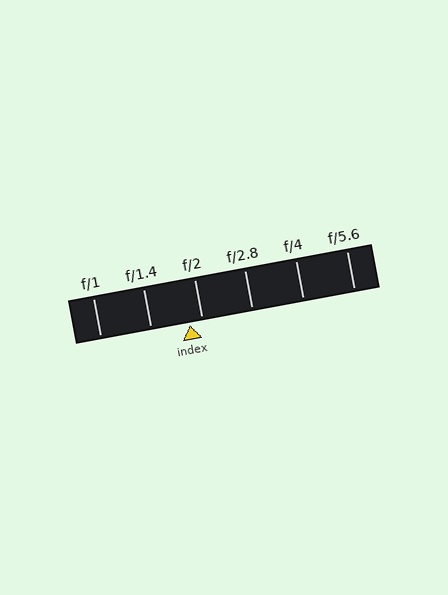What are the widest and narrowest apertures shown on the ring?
The widest aperture shown is f/1 and the narrowest is f/5.6.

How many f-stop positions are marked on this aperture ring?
There are 6 f-stop positions marked.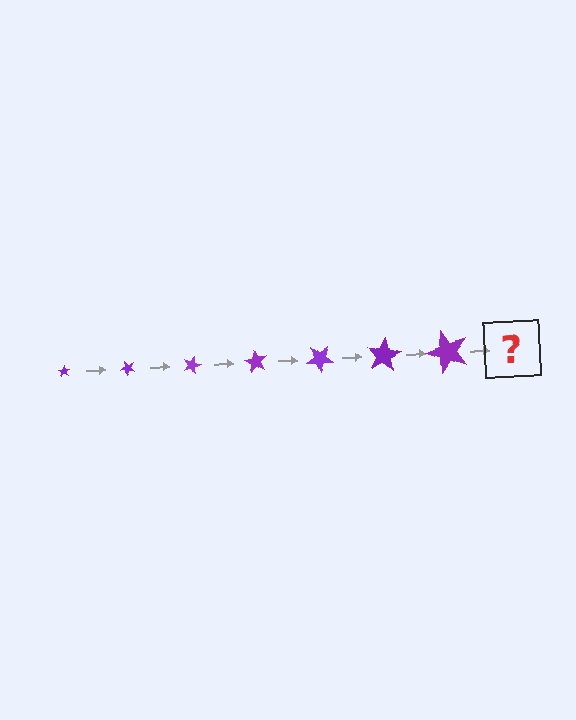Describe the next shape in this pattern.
It should be a star, larger than the previous one and rotated 315 degrees from the start.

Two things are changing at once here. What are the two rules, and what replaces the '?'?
The two rules are that the star grows larger each step and it rotates 45 degrees each step. The '?' should be a star, larger than the previous one and rotated 315 degrees from the start.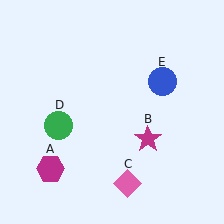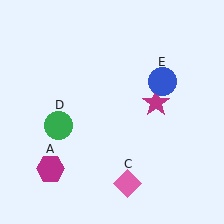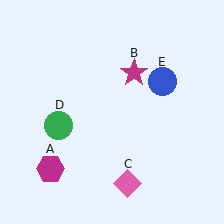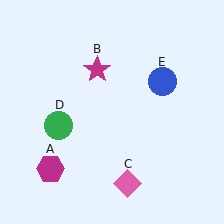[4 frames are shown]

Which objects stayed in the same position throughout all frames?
Magenta hexagon (object A) and pink diamond (object C) and green circle (object D) and blue circle (object E) remained stationary.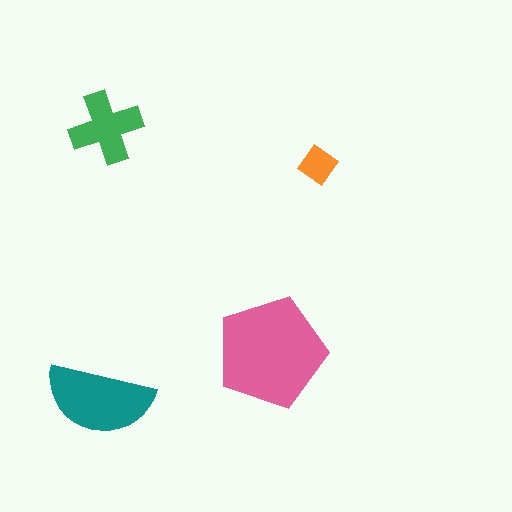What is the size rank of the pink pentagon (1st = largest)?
1st.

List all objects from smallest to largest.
The orange diamond, the green cross, the teal semicircle, the pink pentagon.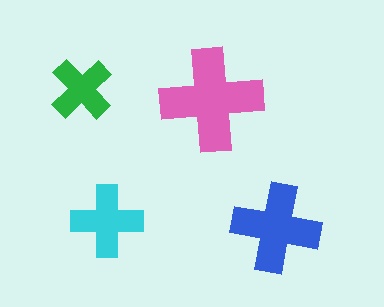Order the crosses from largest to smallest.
the pink one, the blue one, the cyan one, the green one.